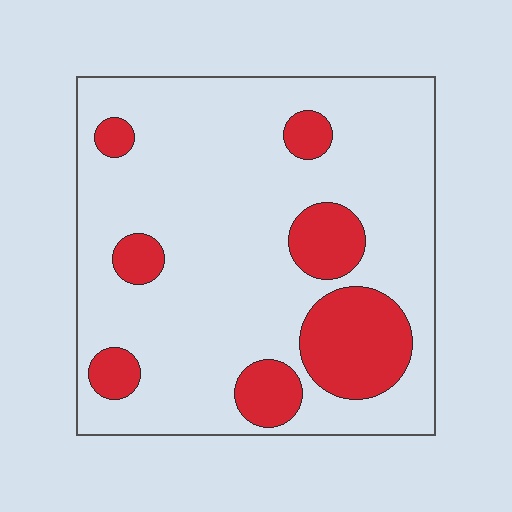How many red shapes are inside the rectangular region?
7.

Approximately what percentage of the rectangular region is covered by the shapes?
Approximately 20%.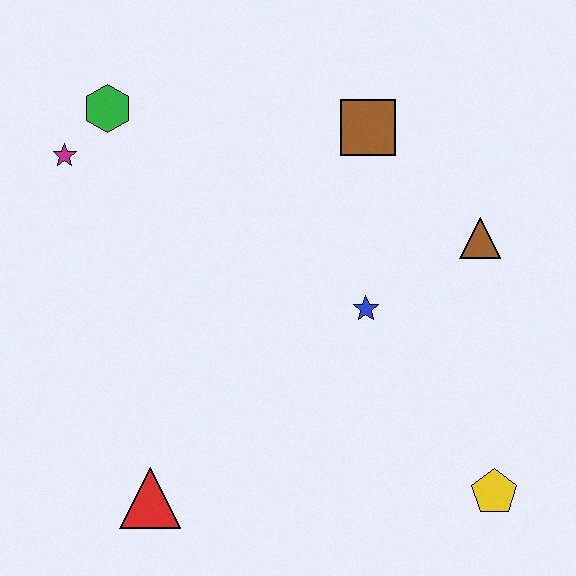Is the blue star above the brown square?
No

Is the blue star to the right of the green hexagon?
Yes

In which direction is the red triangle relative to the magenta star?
The red triangle is below the magenta star.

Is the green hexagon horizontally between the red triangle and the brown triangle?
No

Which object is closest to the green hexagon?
The magenta star is closest to the green hexagon.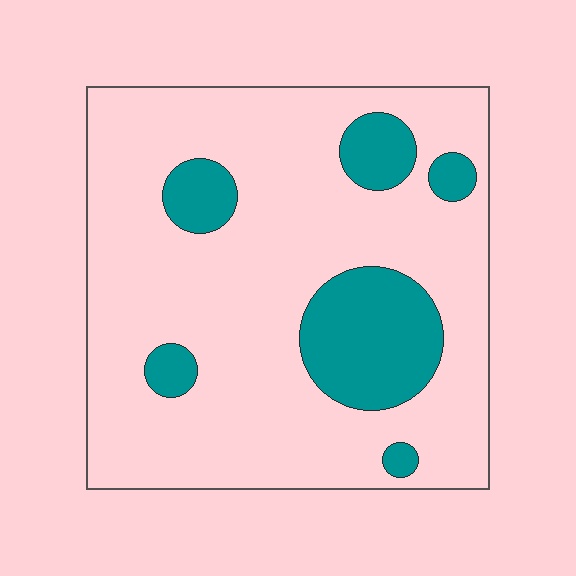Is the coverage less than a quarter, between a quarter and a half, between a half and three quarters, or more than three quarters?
Less than a quarter.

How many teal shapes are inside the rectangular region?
6.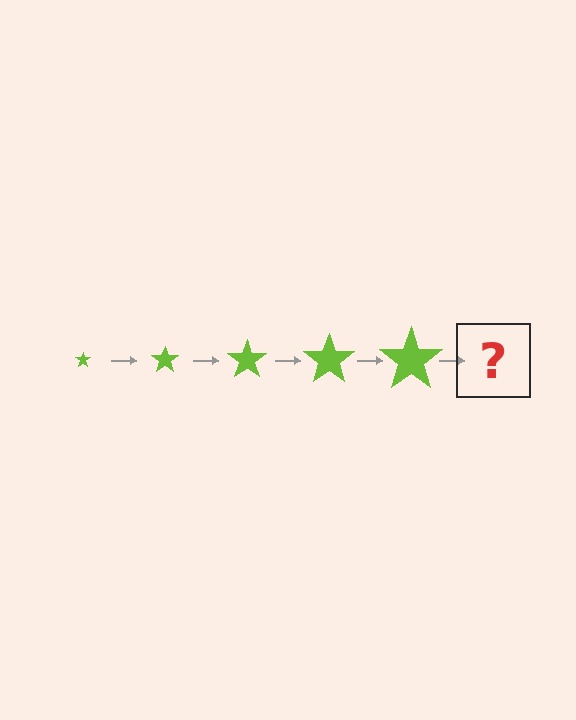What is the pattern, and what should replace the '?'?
The pattern is that the star gets progressively larger each step. The '?' should be a lime star, larger than the previous one.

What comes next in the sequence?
The next element should be a lime star, larger than the previous one.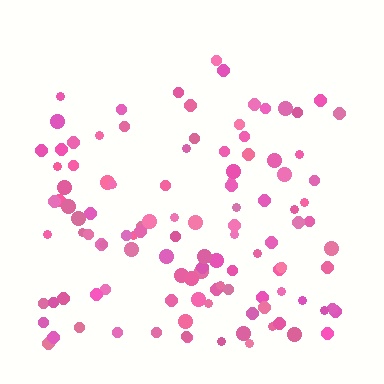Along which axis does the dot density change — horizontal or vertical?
Vertical.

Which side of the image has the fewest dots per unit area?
The top.